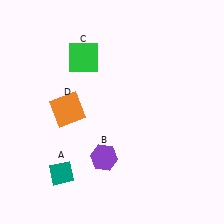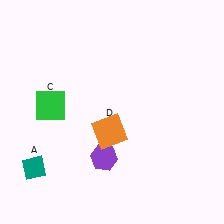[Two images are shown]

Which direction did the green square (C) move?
The green square (C) moved down.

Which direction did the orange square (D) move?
The orange square (D) moved right.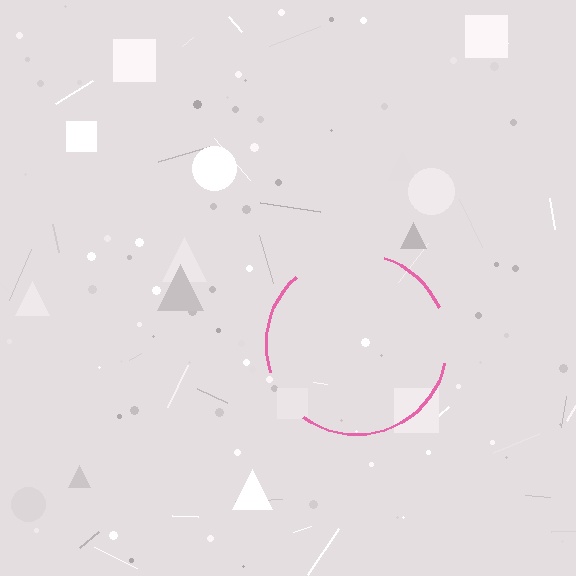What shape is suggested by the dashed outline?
The dashed outline suggests a circle.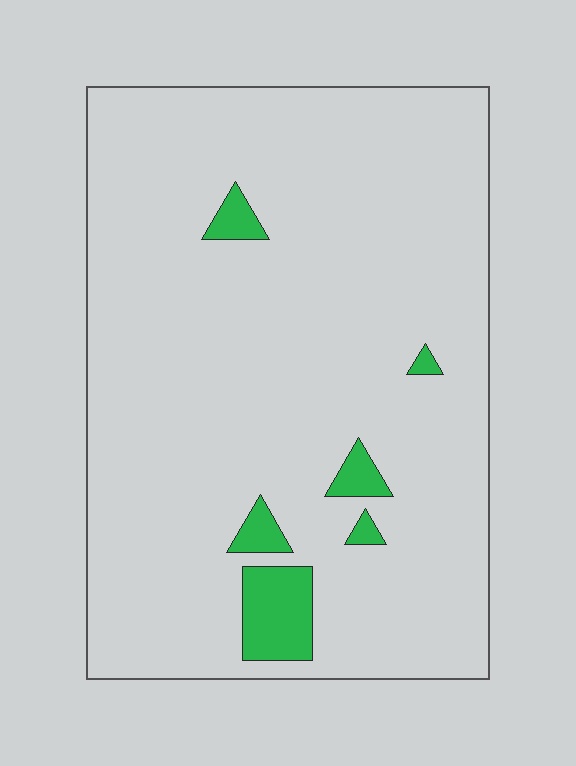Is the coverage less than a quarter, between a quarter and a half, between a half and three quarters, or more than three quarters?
Less than a quarter.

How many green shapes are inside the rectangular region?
6.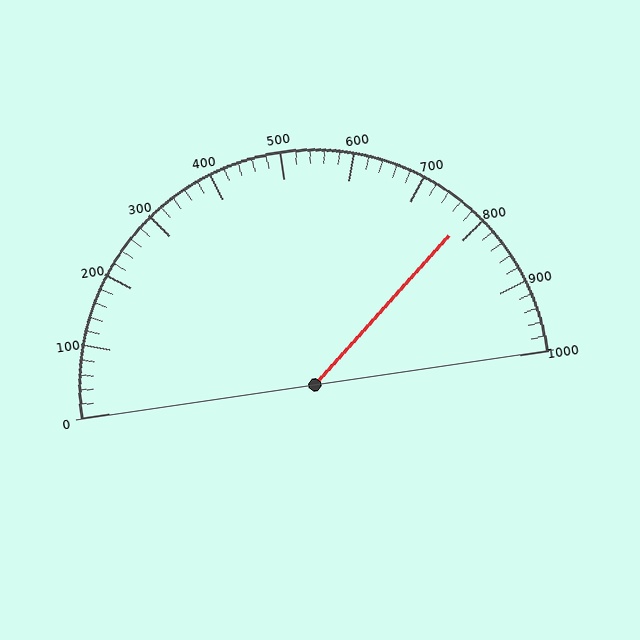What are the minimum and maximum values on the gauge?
The gauge ranges from 0 to 1000.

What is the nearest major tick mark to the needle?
The nearest major tick mark is 800.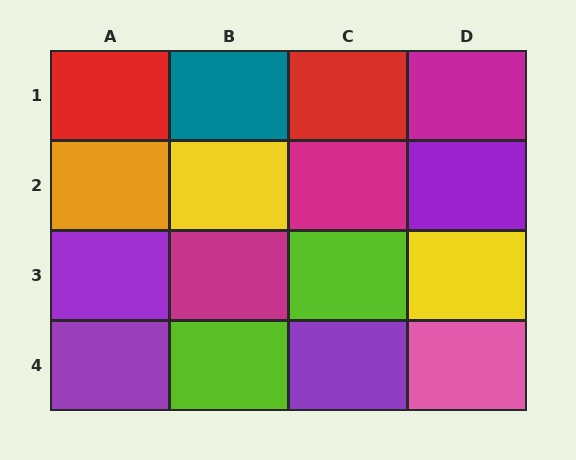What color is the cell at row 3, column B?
Magenta.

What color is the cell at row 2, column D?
Purple.